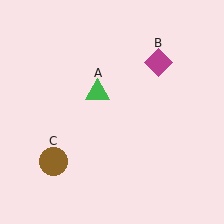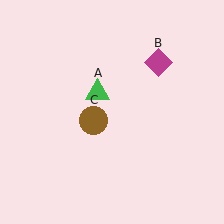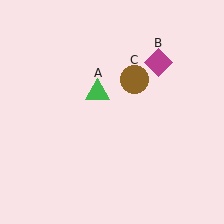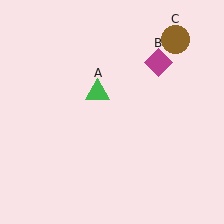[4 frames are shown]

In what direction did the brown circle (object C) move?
The brown circle (object C) moved up and to the right.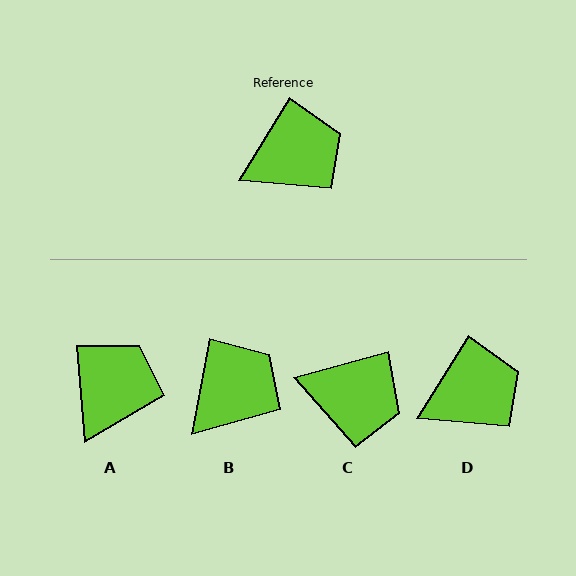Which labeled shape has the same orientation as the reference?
D.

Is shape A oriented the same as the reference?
No, it is off by about 36 degrees.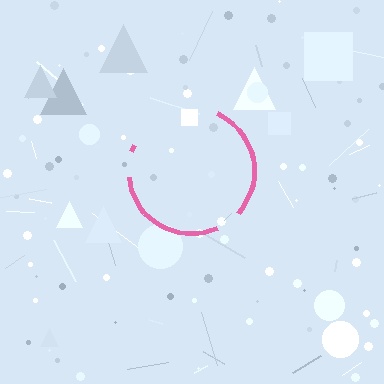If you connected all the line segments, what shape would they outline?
They would outline a circle.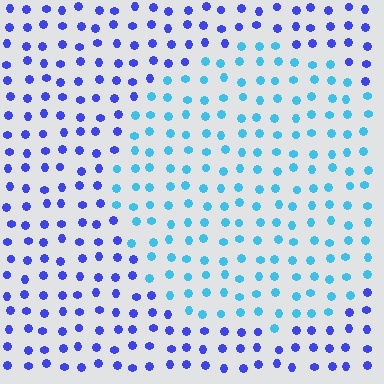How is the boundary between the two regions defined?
The boundary is defined purely by a slight shift in hue (about 45 degrees). Spacing, size, and orientation are identical on both sides.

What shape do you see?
I see a circle.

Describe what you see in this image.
The image is filled with small blue elements in a uniform arrangement. A circle-shaped region is visible where the elements are tinted to a slightly different hue, forming a subtle color boundary.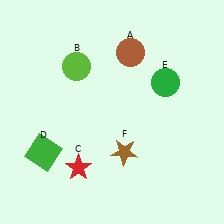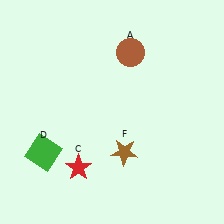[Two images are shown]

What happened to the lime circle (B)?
The lime circle (B) was removed in Image 2. It was in the top-left area of Image 1.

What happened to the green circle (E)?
The green circle (E) was removed in Image 2. It was in the top-right area of Image 1.